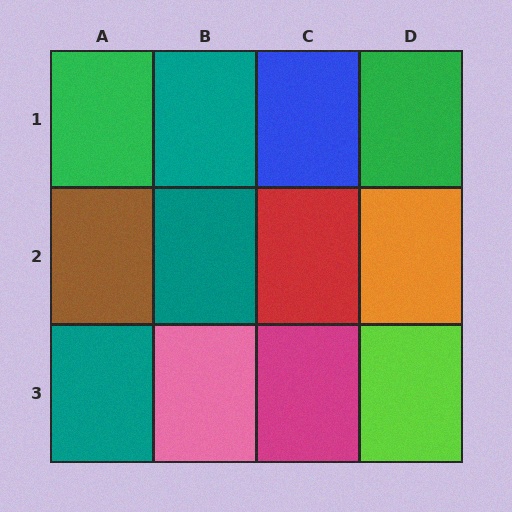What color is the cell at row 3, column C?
Magenta.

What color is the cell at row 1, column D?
Green.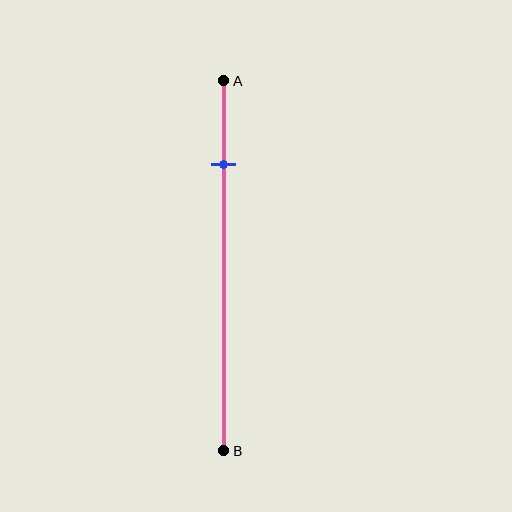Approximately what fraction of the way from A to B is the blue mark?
The blue mark is approximately 25% of the way from A to B.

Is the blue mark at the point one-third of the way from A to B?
No, the mark is at about 25% from A, not at the 33% one-third point.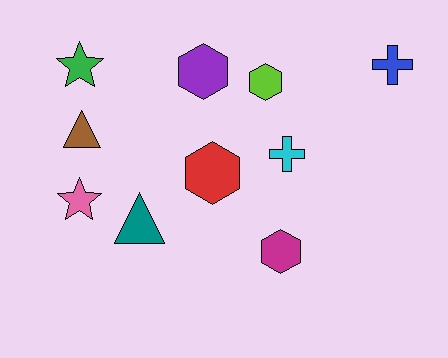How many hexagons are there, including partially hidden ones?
There are 4 hexagons.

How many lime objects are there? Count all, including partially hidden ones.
There is 1 lime object.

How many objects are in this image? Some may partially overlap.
There are 10 objects.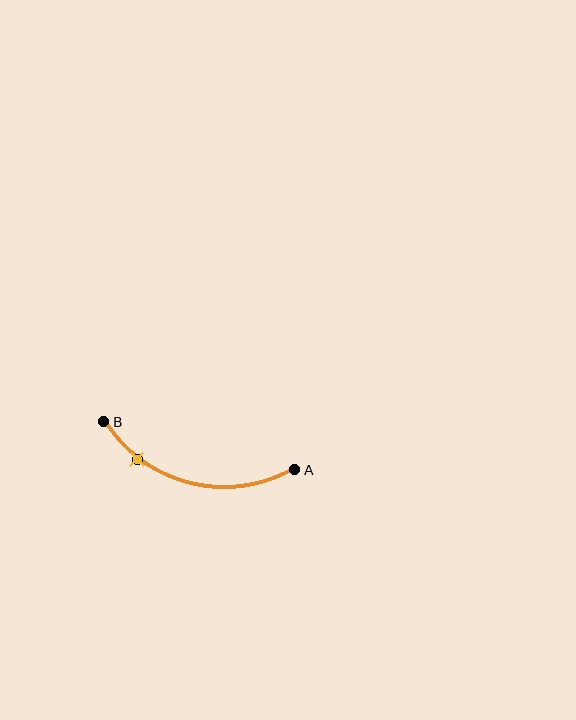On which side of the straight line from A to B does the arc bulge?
The arc bulges below the straight line connecting A and B.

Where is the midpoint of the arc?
The arc midpoint is the point on the curve farthest from the straight line joining A and B. It sits below that line.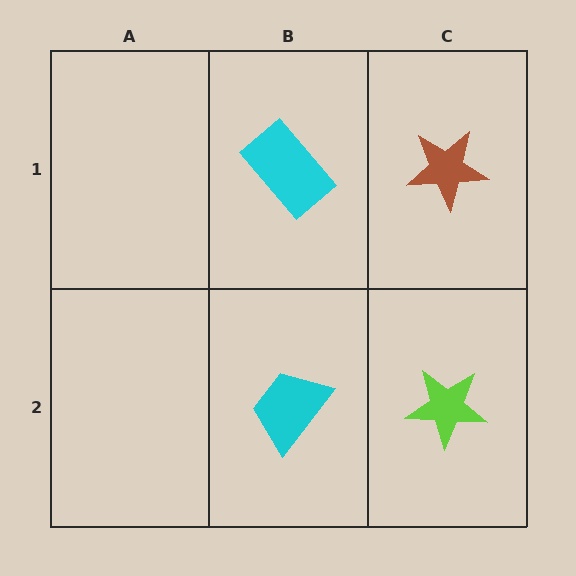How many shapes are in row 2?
2 shapes.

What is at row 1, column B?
A cyan rectangle.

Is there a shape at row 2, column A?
No, that cell is empty.